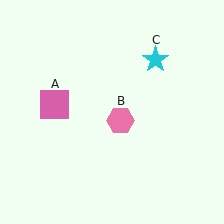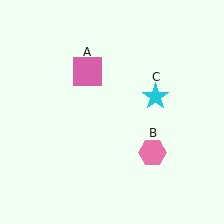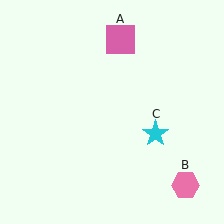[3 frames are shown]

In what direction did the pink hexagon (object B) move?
The pink hexagon (object B) moved down and to the right.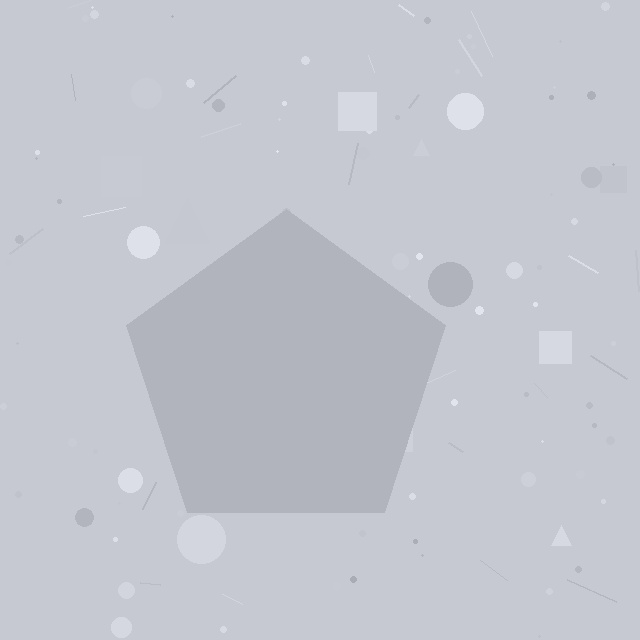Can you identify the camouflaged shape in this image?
The camouflaged shape is a pentagon.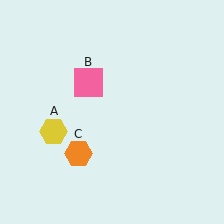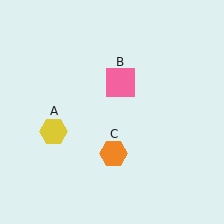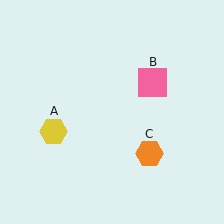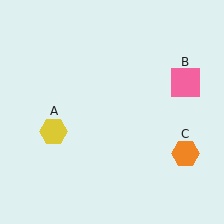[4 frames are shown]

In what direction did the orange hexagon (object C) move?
The orange hexagon (object C) moved right.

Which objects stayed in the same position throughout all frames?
Yellow hexagon (object A) remained stationary.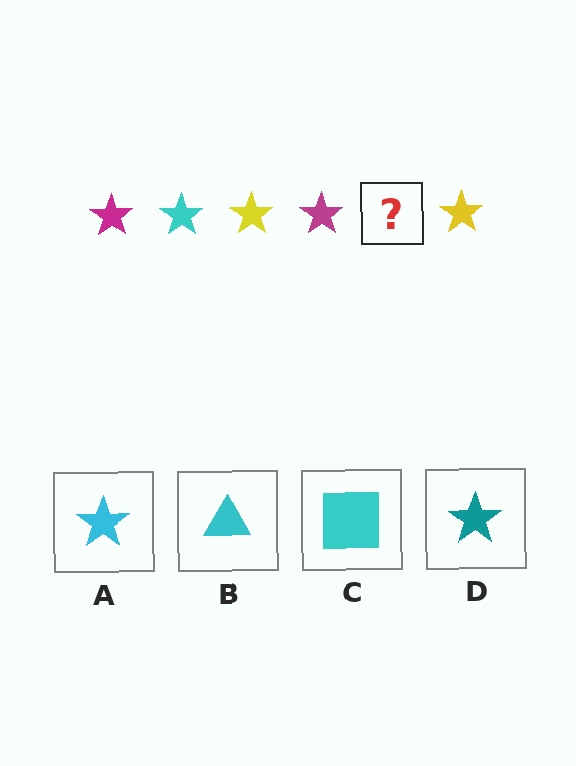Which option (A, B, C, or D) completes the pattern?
A.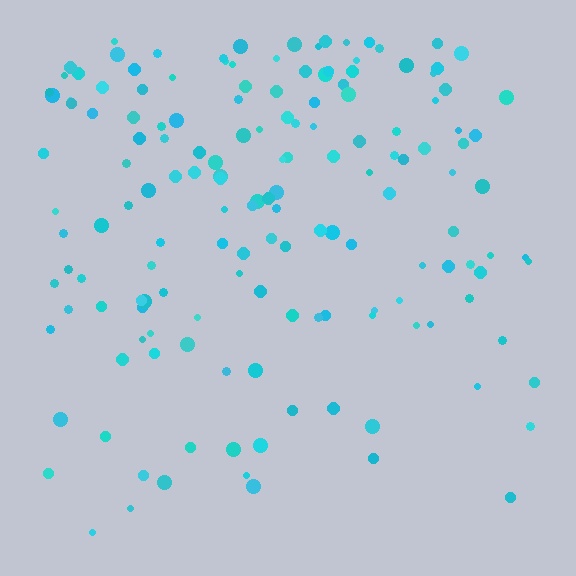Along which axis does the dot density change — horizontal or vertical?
Vertical.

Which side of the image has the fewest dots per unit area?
The bottom.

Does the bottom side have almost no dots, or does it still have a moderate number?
Still a moderate number, just noticeably fewer than the top.